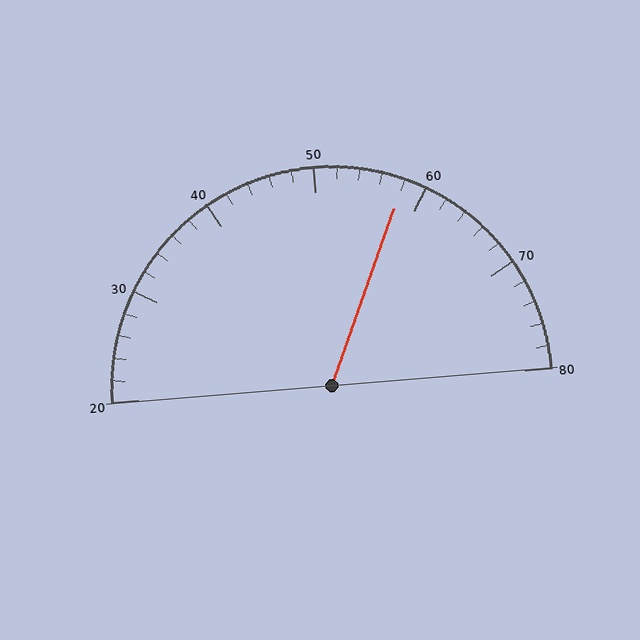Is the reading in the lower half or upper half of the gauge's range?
The reading is in the upper half of the range (20 to 80).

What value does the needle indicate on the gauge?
The needle indicates approximately 58.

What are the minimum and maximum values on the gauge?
The gauge ranges from 20 to 80.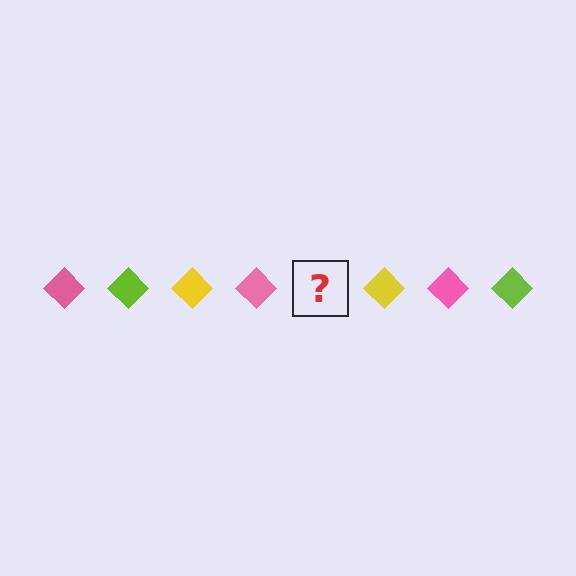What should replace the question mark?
The question mark should be replaced with a lime diamond.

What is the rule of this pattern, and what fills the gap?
The rule is that the pattern cycles through pink, lime, yellow diamonds. The gap should be filled with a lime diamond.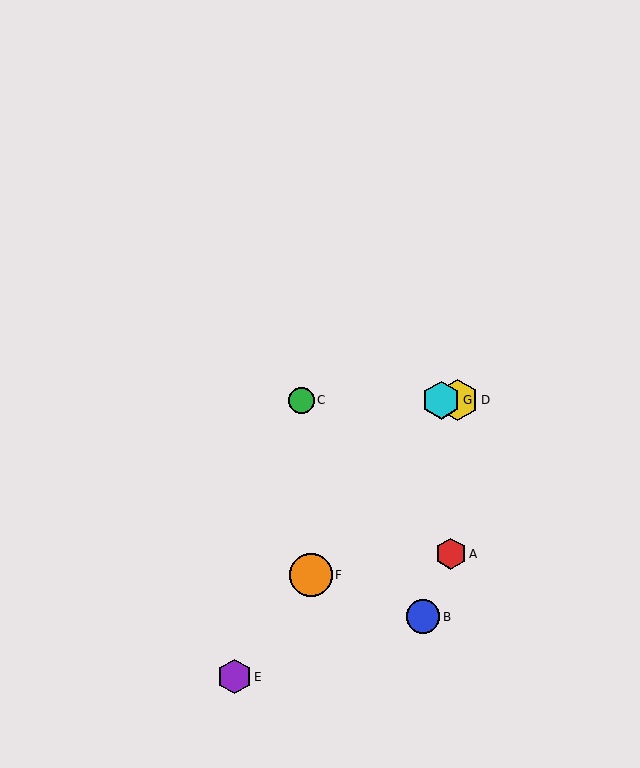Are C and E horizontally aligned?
No, C is at y≈400 and E is at y≈677.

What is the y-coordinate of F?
Object F is at y≈575.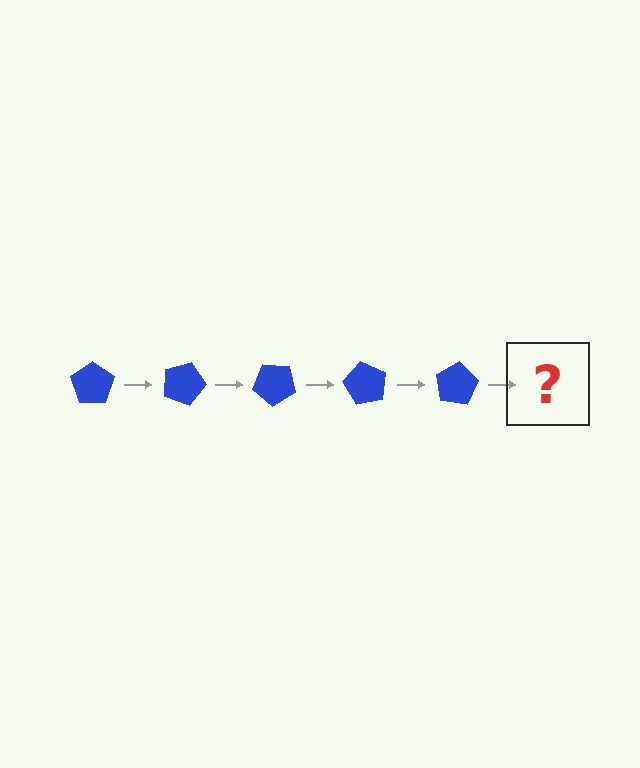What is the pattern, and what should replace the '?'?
The pattern is that the pentagon rotates 20 degrees each step. The '?' should be a blue pentagon rotated 100 degrees.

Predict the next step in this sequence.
The next step is a blue pentagon rotated 100 degrees.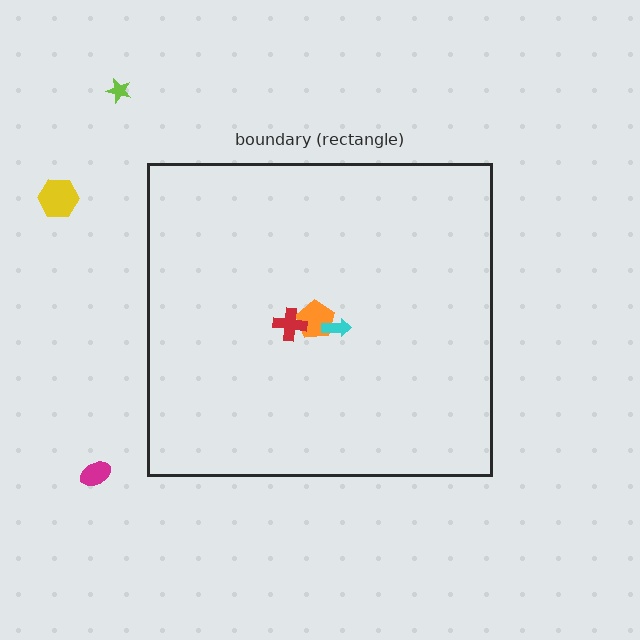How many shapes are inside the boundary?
3 inside, 3 outside.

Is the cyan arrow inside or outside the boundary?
Inside.